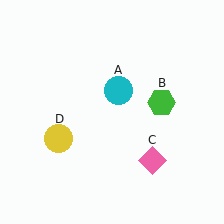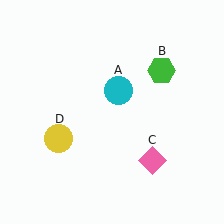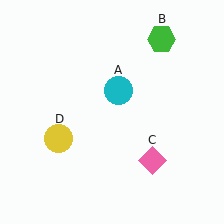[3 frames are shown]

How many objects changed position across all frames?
1 object changed position: green hexagon (object B).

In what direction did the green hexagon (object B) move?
The green hexagon (object B) moved up.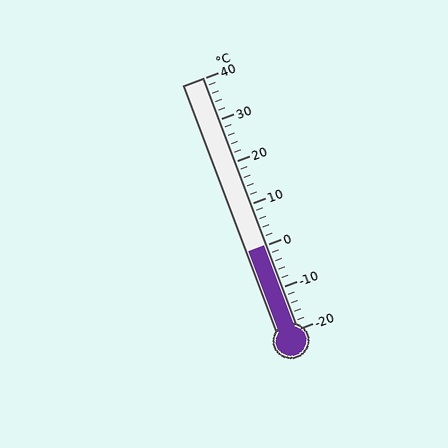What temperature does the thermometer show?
The thermometer shows approximately 0°C.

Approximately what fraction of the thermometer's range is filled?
The thermometer is filled to approximately 35% of its range.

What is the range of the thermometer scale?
The thermometer scale ranges from -20°C to 40°C.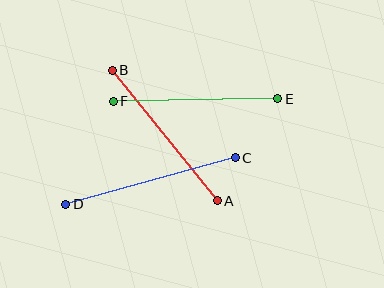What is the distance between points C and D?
The distance is approximately 176 pixels.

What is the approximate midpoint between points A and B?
The midpoint is at approximately (165, 135) pixels.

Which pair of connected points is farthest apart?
Points C and D are farthest apart.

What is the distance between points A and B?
The distance is approximately 168 pixels.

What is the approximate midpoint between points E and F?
The midpoint is at approximately (195, 100) pixels.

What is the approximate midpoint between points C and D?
The midpoint is at approximately (150, 181) pixels.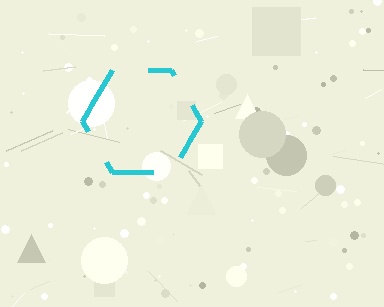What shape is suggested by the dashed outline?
The dashed outline suggests a hexagon.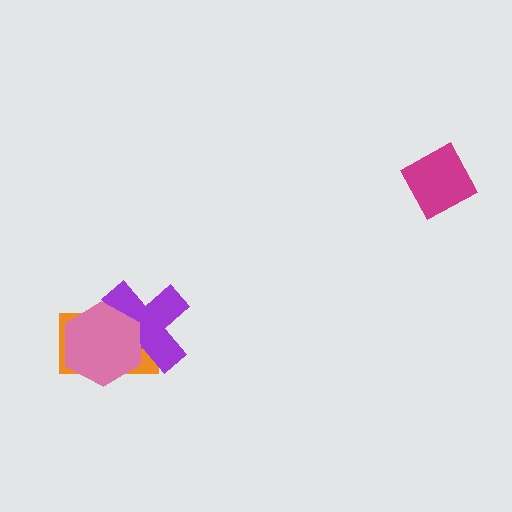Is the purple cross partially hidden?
Yes, it is partially covered by another shape.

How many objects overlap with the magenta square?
0 objects overlap with the magenta square.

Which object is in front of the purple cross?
The pink hexagon is in front of the purple cross.